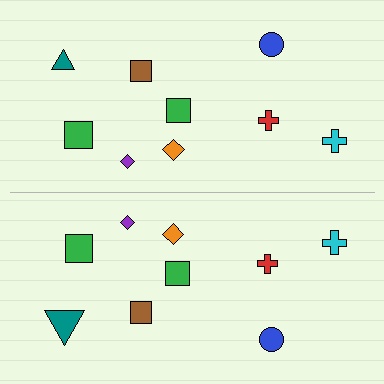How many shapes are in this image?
There are 18 shapes in this image.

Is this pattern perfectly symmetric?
No, the pattern is not perfectly symmetric. The teal triangle on the bottom side has a different size than its mirror counterpart.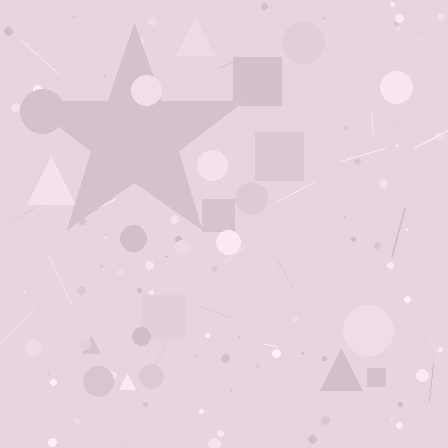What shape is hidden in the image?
A star is hidden in the image.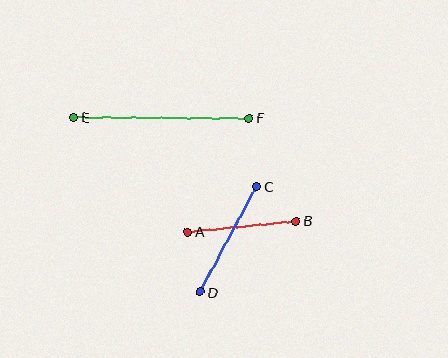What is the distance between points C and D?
The distance is approximately 120 pixels.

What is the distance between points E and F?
The distance is approximately 175 pixels.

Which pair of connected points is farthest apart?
Points E and F are farthest apart.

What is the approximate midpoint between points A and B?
The midpoint is at approximately (242, 226) pixels.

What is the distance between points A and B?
The distance is approximately 109 pixels.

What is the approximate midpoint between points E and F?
The midpoint is at approximately (162, 118) pixels.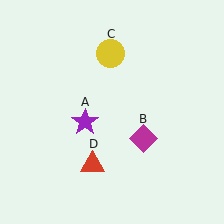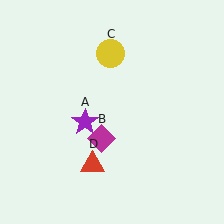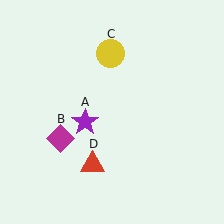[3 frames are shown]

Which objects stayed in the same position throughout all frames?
Purple star (object A) and yellow circle (object C) and red triangle (object D) remained stationary.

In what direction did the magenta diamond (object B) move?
The magenta diamond (object B) moved left.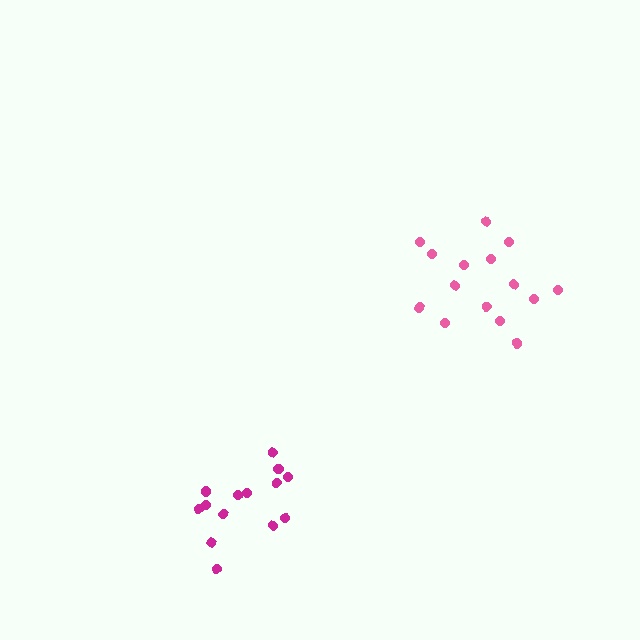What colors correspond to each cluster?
The clusters are colored: pink, magenta.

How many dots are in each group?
Group 1: 15 dots, Group 2: 14 dots (29 total).